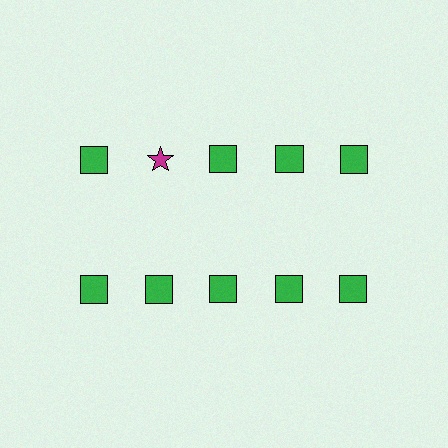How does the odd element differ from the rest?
It differs in both color (magenta instead of green) and shape (star instead of square).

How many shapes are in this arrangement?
There are 10 shapes arranged in a grid pattern.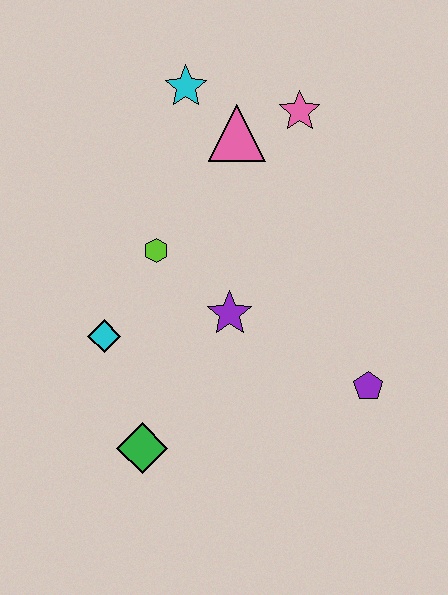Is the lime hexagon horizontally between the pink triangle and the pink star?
No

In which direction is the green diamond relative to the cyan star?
The green diamond is below the cyan star.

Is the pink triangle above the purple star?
Yes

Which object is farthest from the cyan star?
The green diamond is farthest from the cyan star.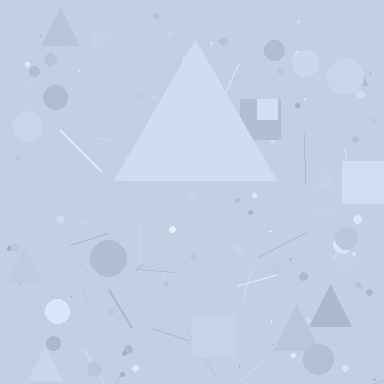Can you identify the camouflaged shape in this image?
The camouflaged shape is a triangle.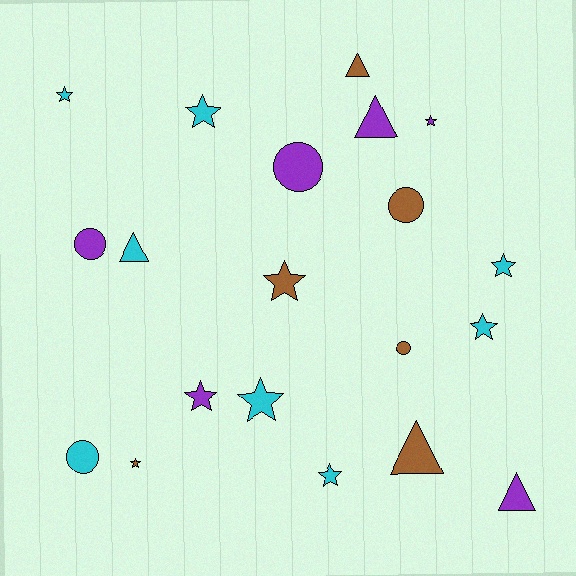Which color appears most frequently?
Cyan, with 8 objects.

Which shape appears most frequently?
Star, with 10 objects.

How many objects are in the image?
There are 20 objects.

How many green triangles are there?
There are no green triangles.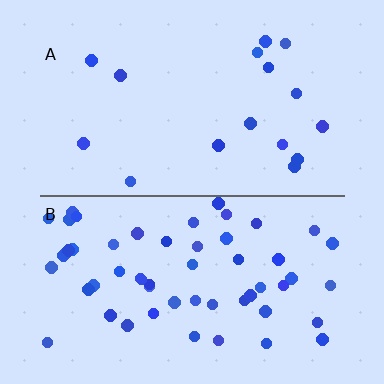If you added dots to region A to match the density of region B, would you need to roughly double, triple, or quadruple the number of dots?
Approximately triple.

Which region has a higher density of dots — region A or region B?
B (the bottom).